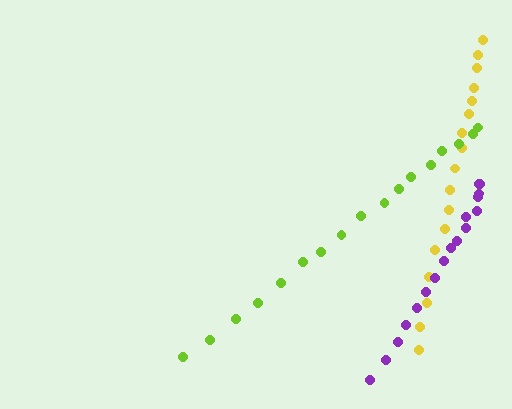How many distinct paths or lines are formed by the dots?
There are 3 distinct paths.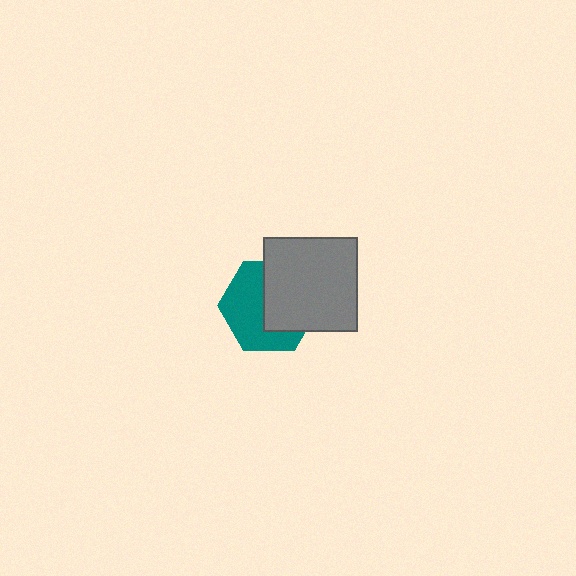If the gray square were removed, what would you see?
You would see the complete teal hexagon.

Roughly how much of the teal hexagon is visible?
About half of it is visible (roughly 53%).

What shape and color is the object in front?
The object in front is a gray square.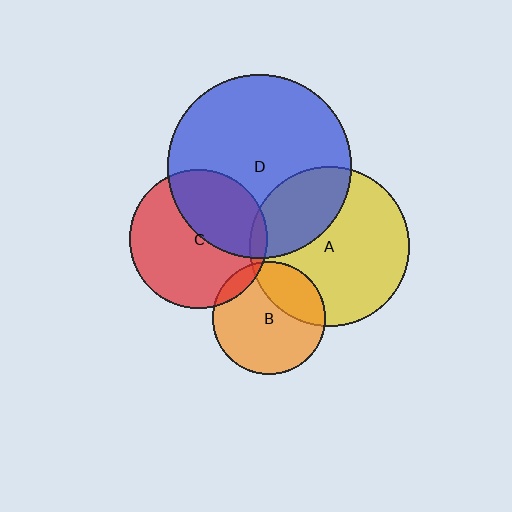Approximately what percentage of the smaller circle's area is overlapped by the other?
Approximately 10%.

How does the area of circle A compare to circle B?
Approximately 2.0 times.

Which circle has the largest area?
Circle D (blue).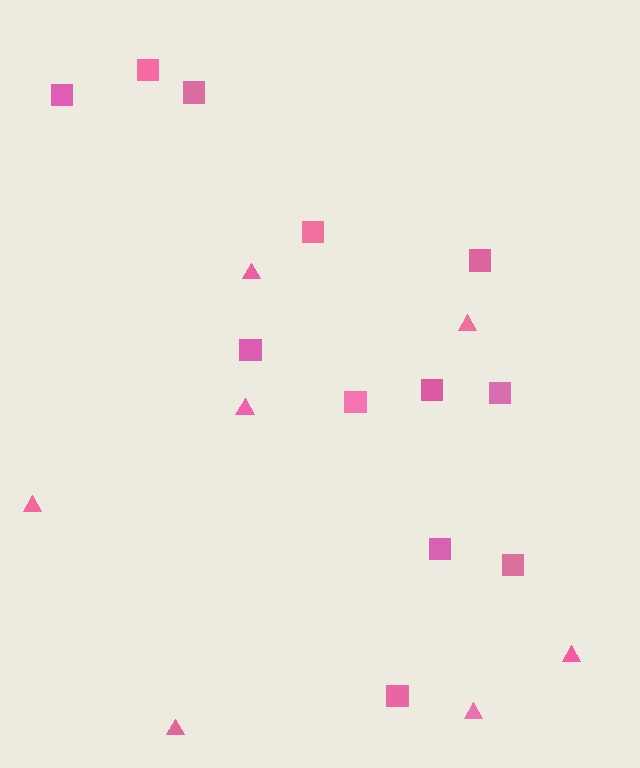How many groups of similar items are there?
There are 2 groups: one group of triangles (7) and one group of squares (12).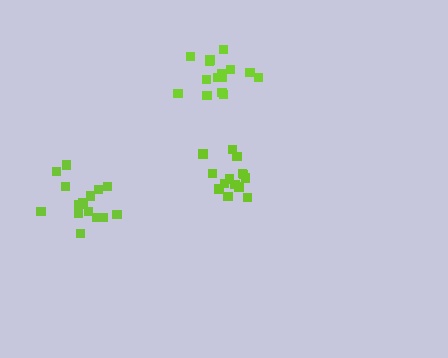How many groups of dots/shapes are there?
There are 3 groups.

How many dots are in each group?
Group 1: 15 dots, Group 2: 14 dots, Group 3: 15 dots (44 total).